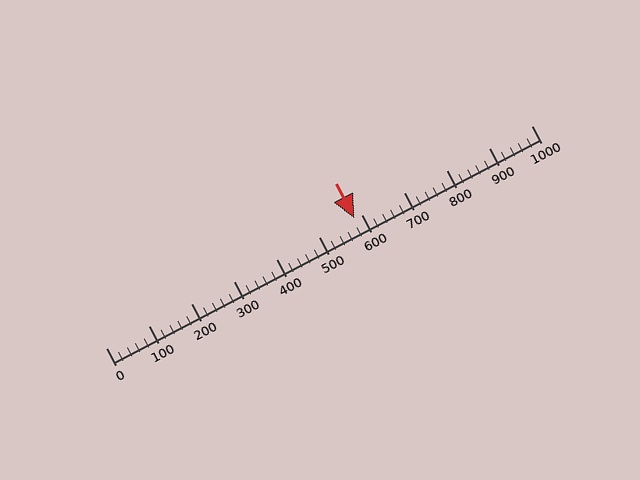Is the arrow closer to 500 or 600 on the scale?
The arrow is closer to 600.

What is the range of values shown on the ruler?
The ruler shows values from 0 to 1000.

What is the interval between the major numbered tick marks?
The major tick marks are spaced 100 units apart.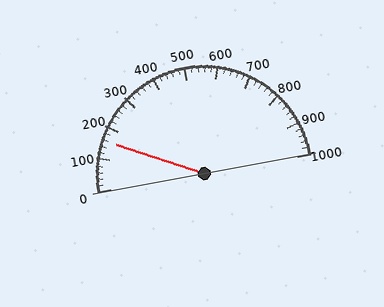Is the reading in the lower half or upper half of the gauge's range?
The reading is in the lower half of the range (0 to 1000).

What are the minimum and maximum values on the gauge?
The gauge ranges from 0 to 1000.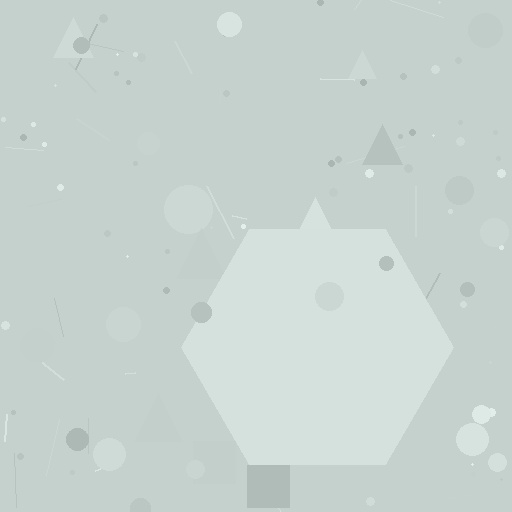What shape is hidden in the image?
A hexagon is hidden in the image.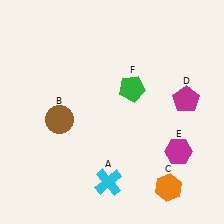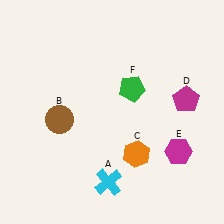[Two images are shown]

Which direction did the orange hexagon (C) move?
The orange hexagon (C) moved up.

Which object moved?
The orange hexagon (C) moved up.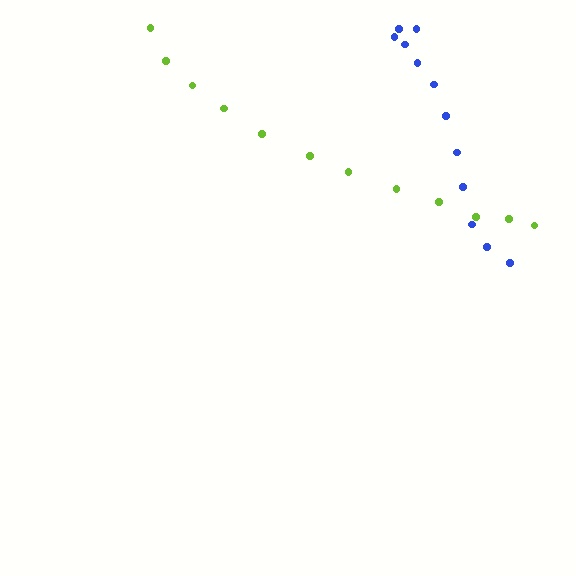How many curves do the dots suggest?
There are 2 distinct paths.